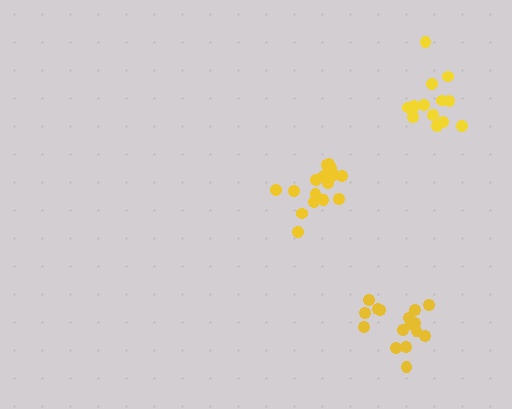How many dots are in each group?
Group 1: 14 dots, Group 2: 16 dots, Group 3: 17 dots (47 total).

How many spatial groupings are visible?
There are 3 spatial groupings.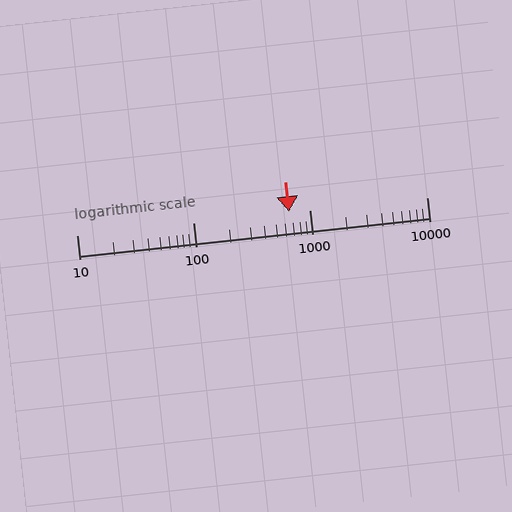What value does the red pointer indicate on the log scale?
The pointer indicates approximately 660.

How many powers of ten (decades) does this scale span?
The scale spans 3 decades, from 10 to 10000.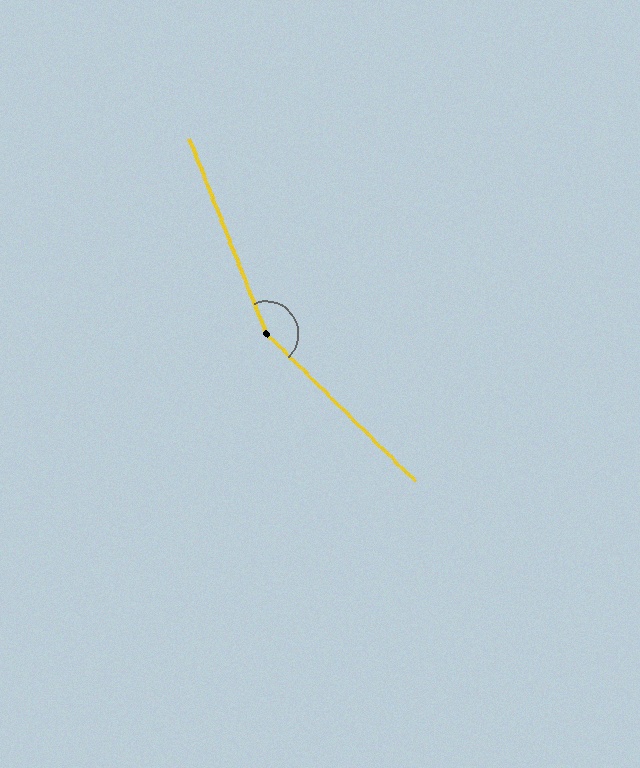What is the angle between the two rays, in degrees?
Approximately 156 degrees.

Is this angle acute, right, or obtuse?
It is obtuse.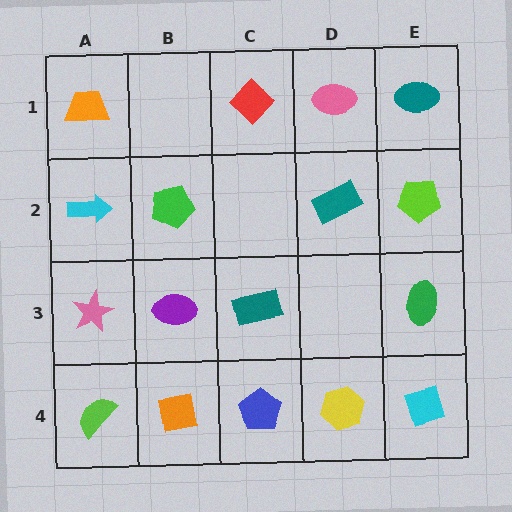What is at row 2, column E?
A lime pentagon.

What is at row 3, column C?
A teal rectangle.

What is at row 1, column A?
An orange trapezoid.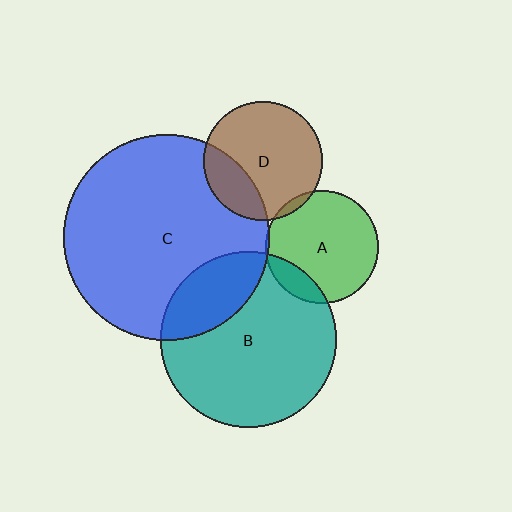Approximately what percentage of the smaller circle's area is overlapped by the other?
Approximately 5%.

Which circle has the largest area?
Circle C (blue).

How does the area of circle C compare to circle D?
Approximately 3.0 times.